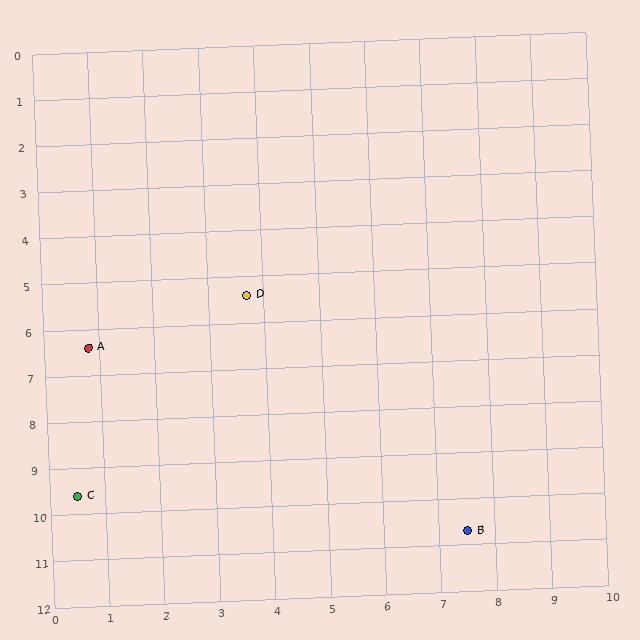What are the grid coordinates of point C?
Point C is at approximately (0.5, 9.6).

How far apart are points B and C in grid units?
Points B and C are about 7.1 grid units apart.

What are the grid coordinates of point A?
Point A is at approximately (0.8, 6.4).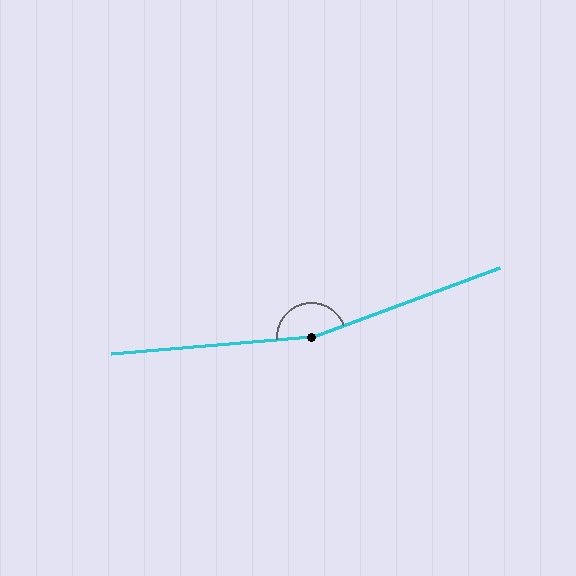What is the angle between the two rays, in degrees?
Approximately 164 degrees.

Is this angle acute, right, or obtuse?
It is obtuse.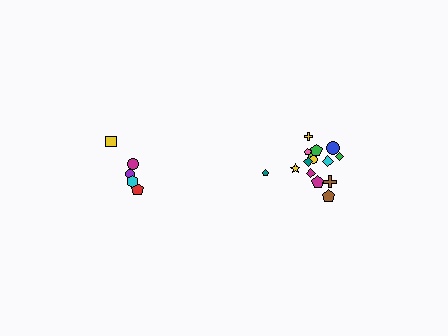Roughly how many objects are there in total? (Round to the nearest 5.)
Roughly 20 objects in total.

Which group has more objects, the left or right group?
The right group.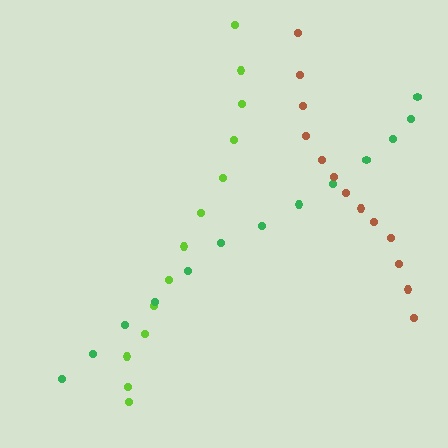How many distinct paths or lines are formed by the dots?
There are 3 distinct paths.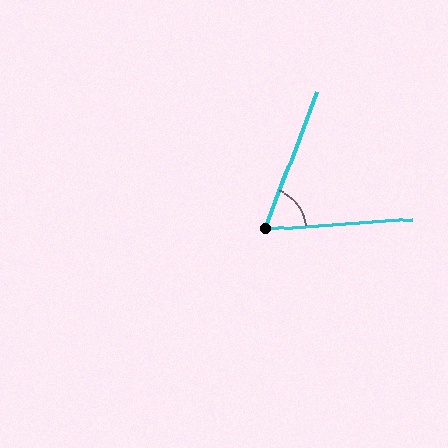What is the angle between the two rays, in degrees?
Approximately 65 degrees.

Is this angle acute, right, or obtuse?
It is acute.